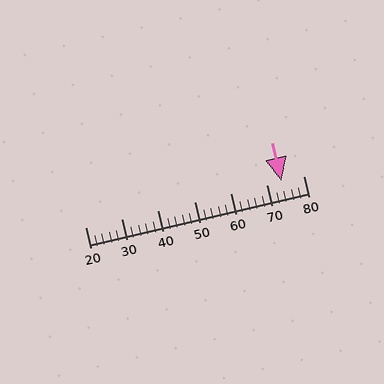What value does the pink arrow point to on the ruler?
The pink arrow points to approximately 74.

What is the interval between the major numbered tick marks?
The major tick marks are spaced 10 units apart.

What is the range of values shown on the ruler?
The ruler shows values from 20 to 80.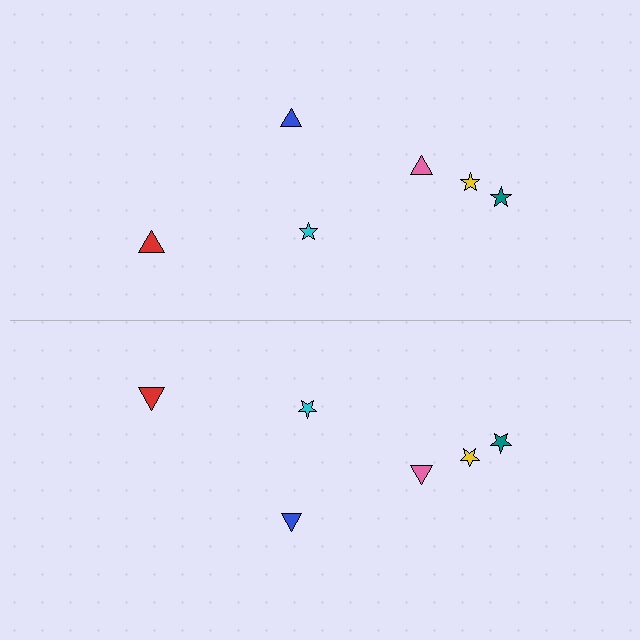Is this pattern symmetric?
Yes, this pattern has bilateral (reflection) symmetry.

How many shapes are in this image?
There are 12 shapes in this image.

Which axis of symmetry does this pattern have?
The pattern has a horizontal axis of symmetry running through the center of the image.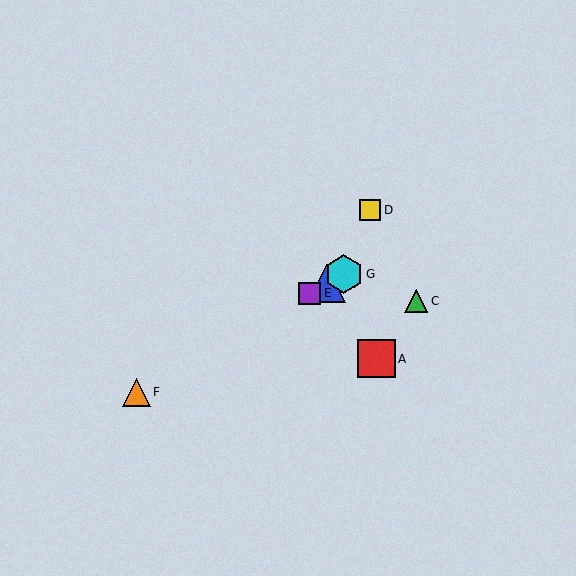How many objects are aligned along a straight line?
4 objects (B, E, F, G) are aligned along a straight line.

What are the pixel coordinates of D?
Object D is at (370, 210).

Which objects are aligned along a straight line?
Objects B, E, F, G are aligned along a straight line.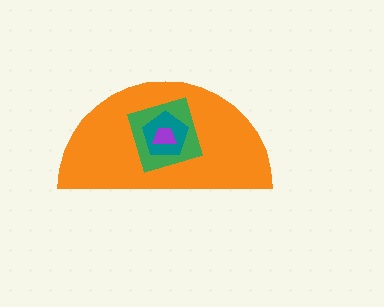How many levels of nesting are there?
4.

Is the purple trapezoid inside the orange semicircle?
Yes.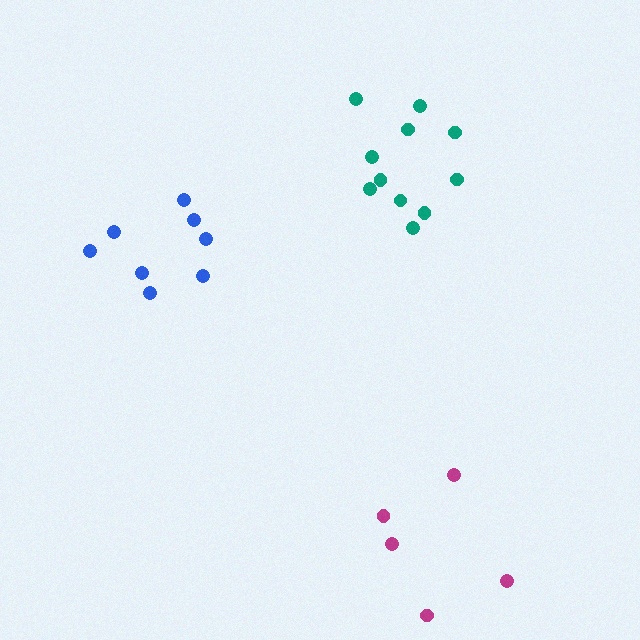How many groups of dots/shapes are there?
There are 3 groups.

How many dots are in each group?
Group 1: 11 dots, Group 2: 5 dots, Group 3: 8 dots (24 total).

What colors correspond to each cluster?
The clusters are colored: teal, magenta, blue.